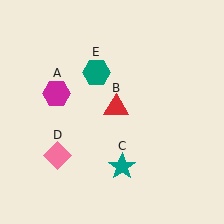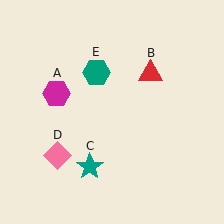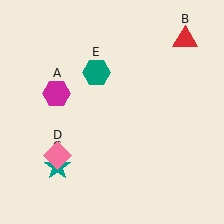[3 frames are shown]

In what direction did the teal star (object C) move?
The teal star (object C) moved left.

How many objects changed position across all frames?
2 objects changed position: red triangle (object B), teal star (object C).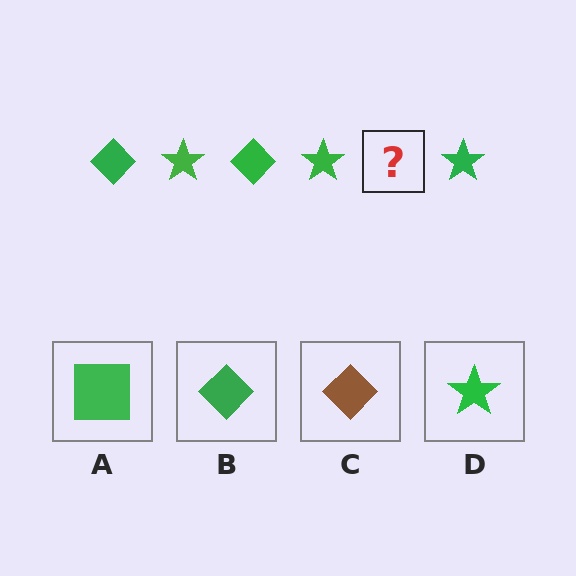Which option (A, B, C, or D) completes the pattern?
B.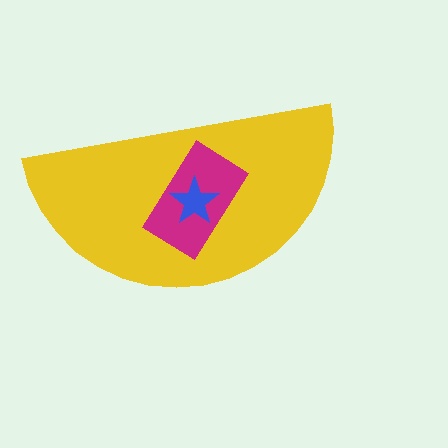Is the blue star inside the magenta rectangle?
Yes.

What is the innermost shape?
The blue star.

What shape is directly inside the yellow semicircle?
The magenta rectangle.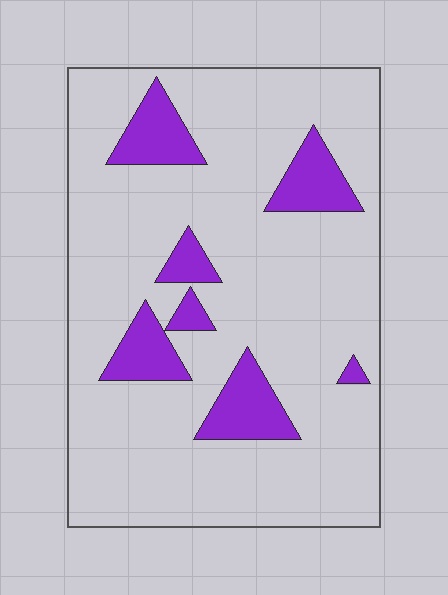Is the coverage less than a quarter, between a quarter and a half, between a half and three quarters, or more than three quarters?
Less than a quarter.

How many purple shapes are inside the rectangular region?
7.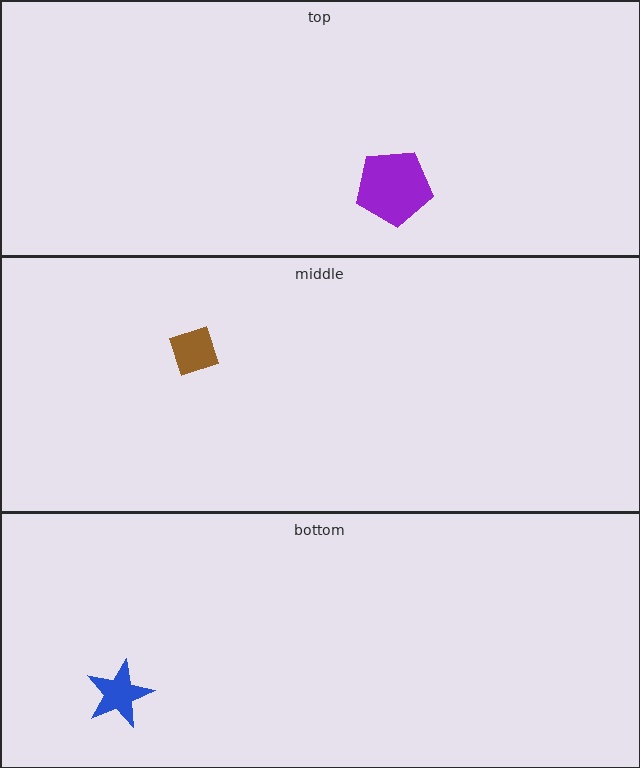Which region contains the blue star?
The bottom region.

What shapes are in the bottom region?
The blue star.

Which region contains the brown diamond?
The middle region.